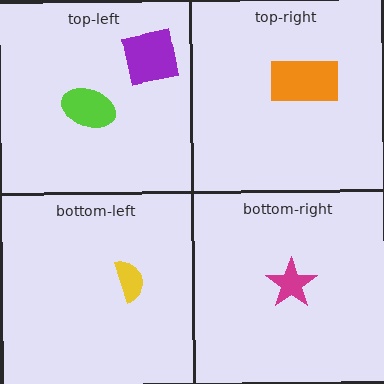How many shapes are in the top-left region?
2.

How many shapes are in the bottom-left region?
1.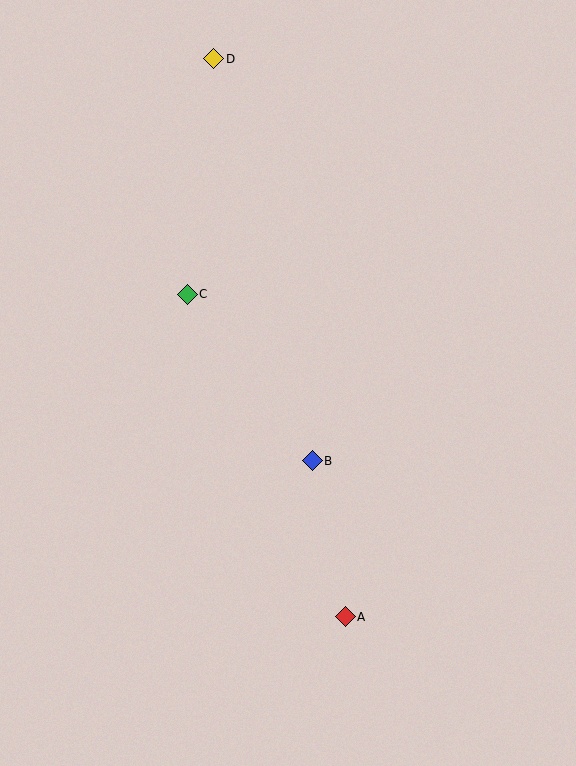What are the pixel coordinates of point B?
Point B is at (312, 461).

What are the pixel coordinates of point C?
Point C is at (187, 294).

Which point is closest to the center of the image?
Point B at (312, 461) is closest to the center.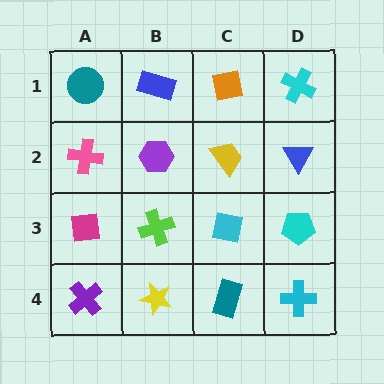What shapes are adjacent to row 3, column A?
A pink cross (row 2, column A), a purple cross (row 4, column A), a lime cross (row 3, column B).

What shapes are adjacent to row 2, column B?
A blue rectangle (row 1, column B), a lime cross (row 3, column B), a pink cross (row 2, column A), a yellow trapezoid (row 2, column C).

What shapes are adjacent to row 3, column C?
A yellow trapezoid (row 2, column C), a teal rectangle (row 4, column C), a lime cross (row 3, column B), a cyan pentagon (row 3, column D).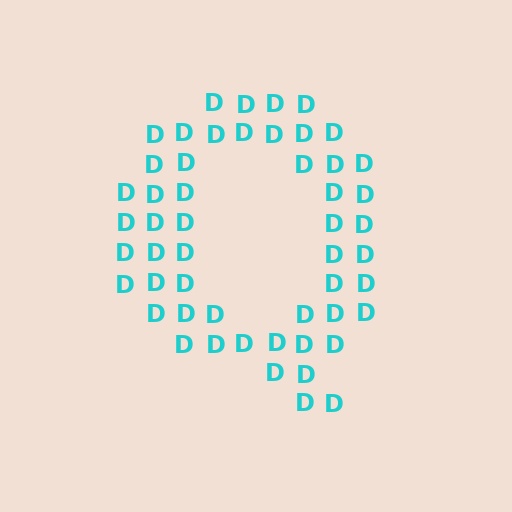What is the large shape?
The large shape is the letter Q.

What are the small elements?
The small elements are letter D's.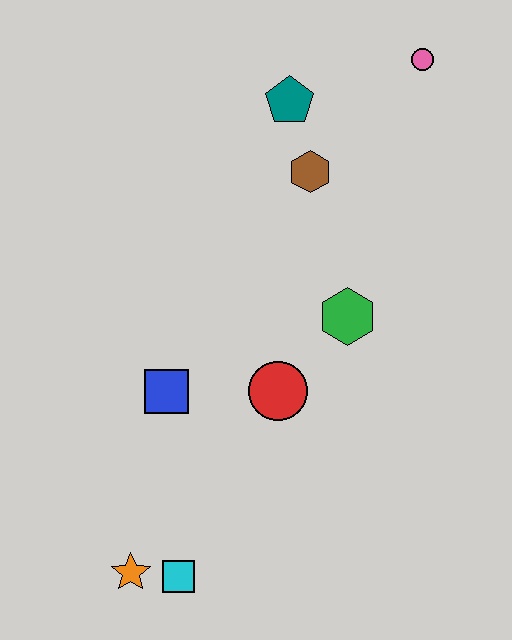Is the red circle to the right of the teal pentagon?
No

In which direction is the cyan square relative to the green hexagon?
The cyan square is below the green hexagon.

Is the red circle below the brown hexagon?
Yes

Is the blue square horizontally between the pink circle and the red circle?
No